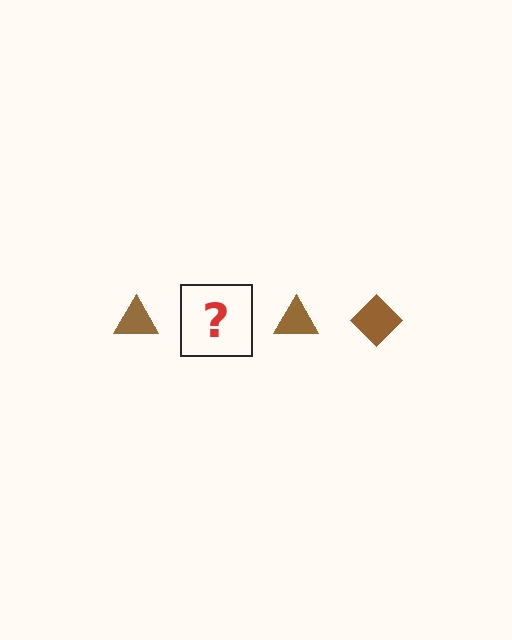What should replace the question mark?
The question mark should be replaced with a brown diamond.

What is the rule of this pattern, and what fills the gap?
The rule is that the pattern cycles through triangle, diamond shapes in brown. The gap should be filled with a brown diamond.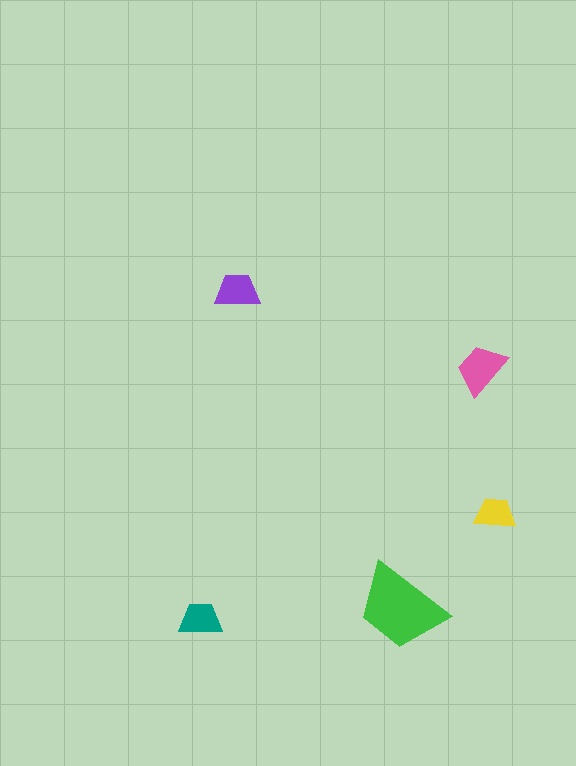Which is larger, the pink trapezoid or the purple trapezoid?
The pink one.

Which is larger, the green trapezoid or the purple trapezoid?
The green one.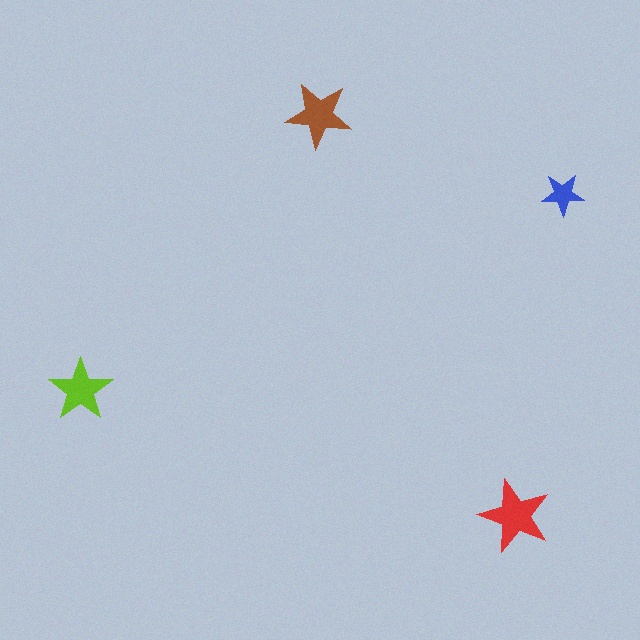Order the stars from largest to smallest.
the red one, the brown one, the lime one, the blue one.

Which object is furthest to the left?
The lime star is leftmost.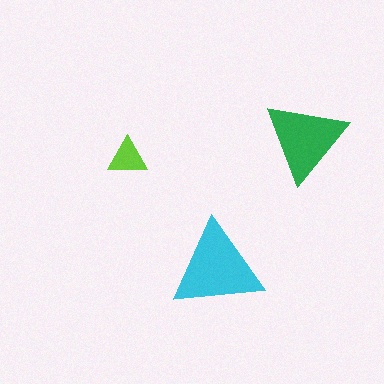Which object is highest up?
The green triangle is topmost.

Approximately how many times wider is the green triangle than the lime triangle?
About 2 times wider.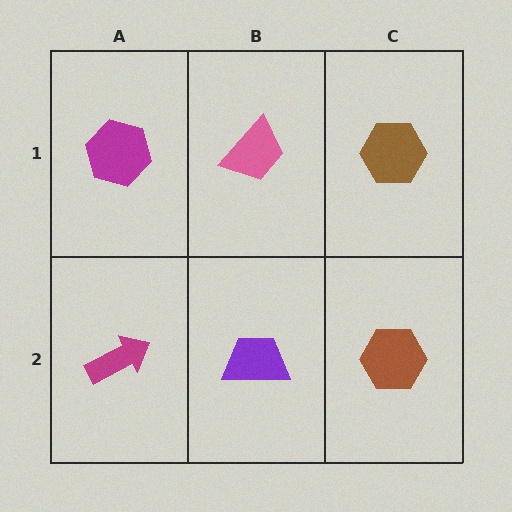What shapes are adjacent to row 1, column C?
A brown hexagon (row 2, column C), a pink trapezoid (row 1, column B).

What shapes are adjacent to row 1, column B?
A purple trapezoid (row 2, column B), a magenta hexagon (row 1, column A), a brown hexagon (row 1, column C).